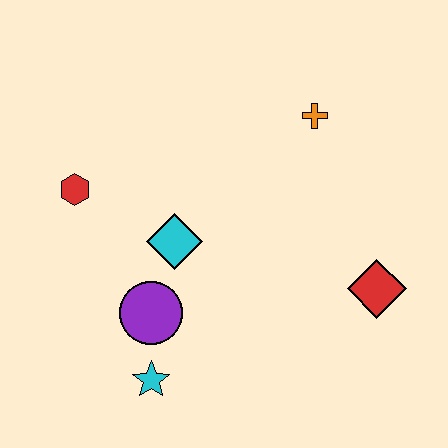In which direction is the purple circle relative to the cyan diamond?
The purple circle is below the cyan diamond.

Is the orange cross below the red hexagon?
No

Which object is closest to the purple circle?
The cyan star is closest to the purple circle.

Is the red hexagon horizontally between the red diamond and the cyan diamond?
No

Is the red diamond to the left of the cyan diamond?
No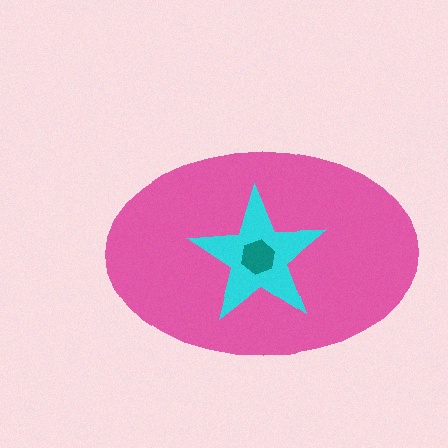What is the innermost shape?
The teal hexagon.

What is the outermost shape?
The pink ellipse.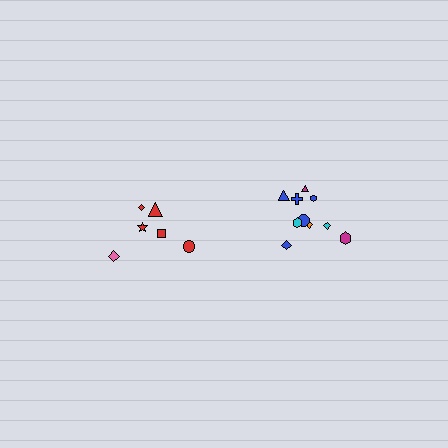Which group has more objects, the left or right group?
The right group.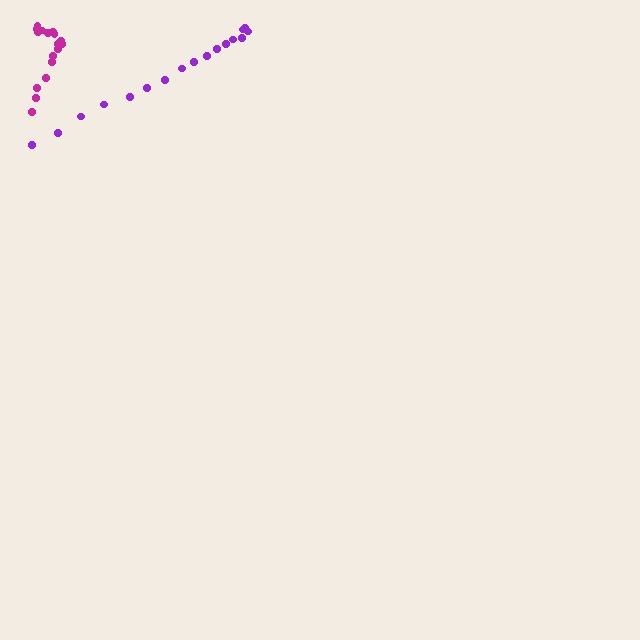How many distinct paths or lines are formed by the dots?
There are 2 distinct paths.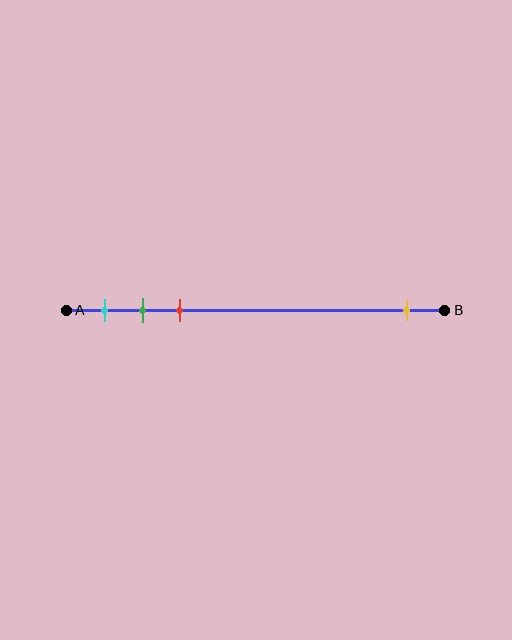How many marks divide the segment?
There are 4 marks dividing the segment.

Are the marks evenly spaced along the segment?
No, the marks are not evenly spaced.